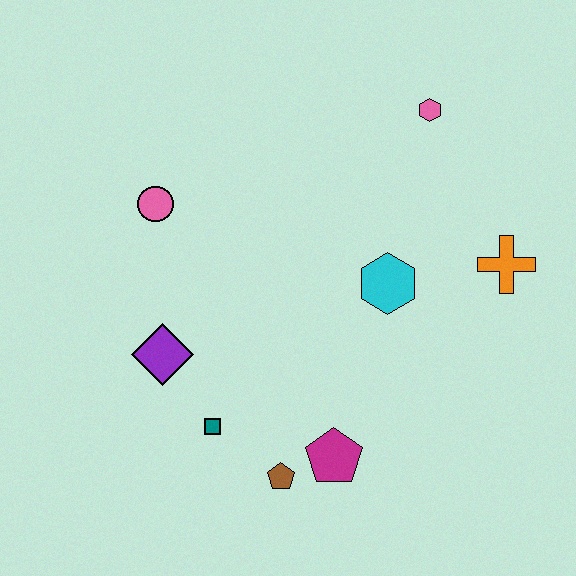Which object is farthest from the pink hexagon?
The brown pentagon is farthest from the pink hexagon.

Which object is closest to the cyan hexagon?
The orange cross is closest to the cyan hexagon.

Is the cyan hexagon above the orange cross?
No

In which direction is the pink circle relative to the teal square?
The pink circle is above the teal square.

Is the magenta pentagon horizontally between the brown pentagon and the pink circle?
No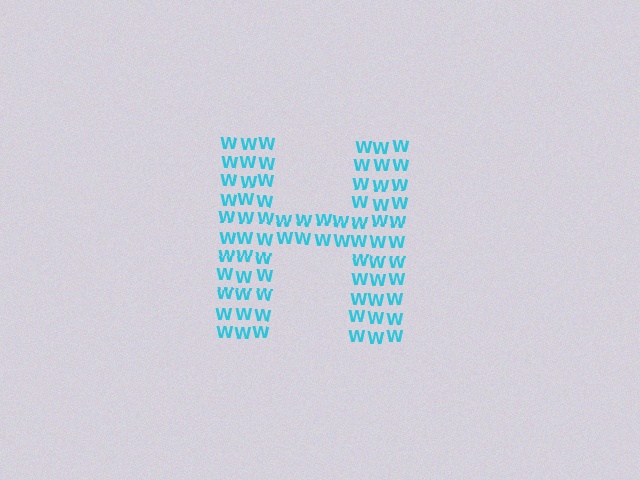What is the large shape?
The large shape is the letter H.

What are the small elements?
The small elements are letter W's.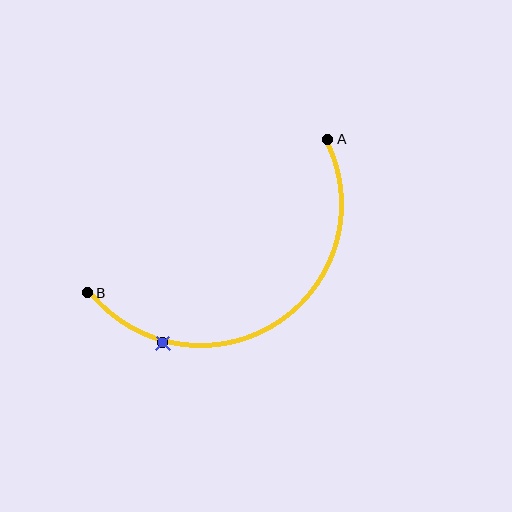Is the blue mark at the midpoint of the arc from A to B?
No. The blue mark lies on the arc but is closer to endpoint B. The arc midpoint would be at the point on the curve equidistant along the arc from both A and B.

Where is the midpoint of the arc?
The arc midpoint is the point on the curve farthest from the straight line joining A and B. It sits below that line.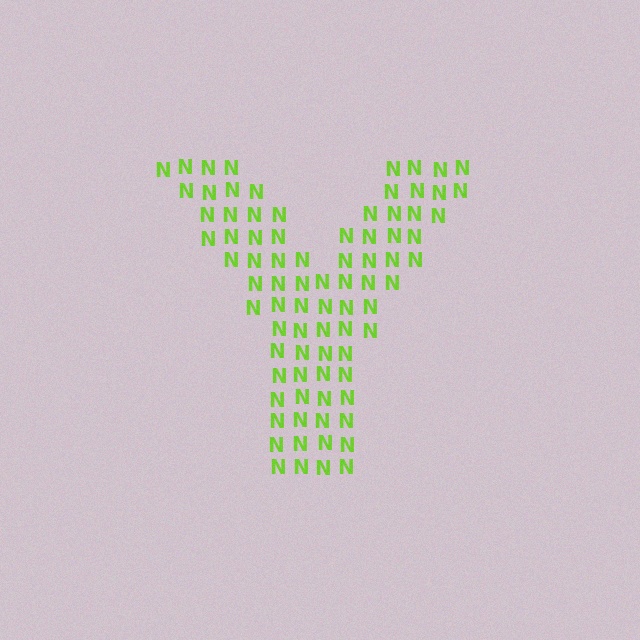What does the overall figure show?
The overall figure shows the letter Y.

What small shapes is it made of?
It is made of small letter N's.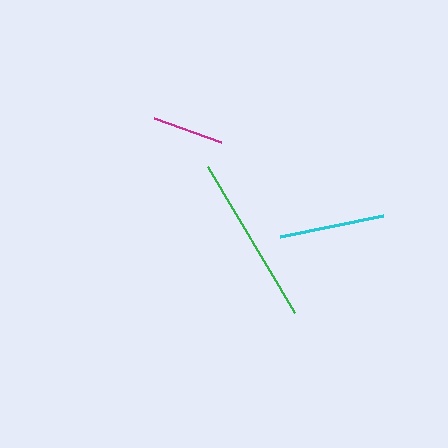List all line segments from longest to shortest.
From longest to shortest: green, cyan, magenta.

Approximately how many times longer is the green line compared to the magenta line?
The green line is approximately 2.4 times the length of the magenta line.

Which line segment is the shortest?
The magenta line is the shortest at approximately 71 pixels.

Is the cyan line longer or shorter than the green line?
The green line is longer than the cyan line.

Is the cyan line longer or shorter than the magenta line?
The cyan line is longer than the magenta line.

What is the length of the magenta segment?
The magenta segment is approximately 71 pixels long.